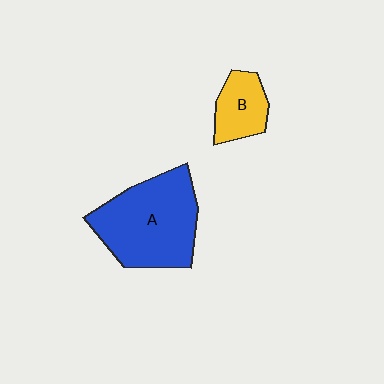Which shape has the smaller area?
Shape B (yellow).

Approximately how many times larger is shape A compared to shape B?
Approximately 2.5 times.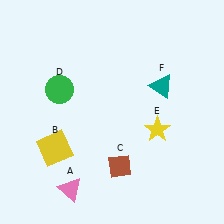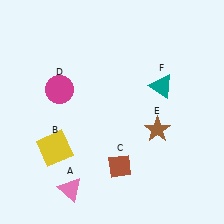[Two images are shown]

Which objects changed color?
D changed from green to magenta. E changed from yellow to brown.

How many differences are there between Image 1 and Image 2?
There are 2 differences between the two images.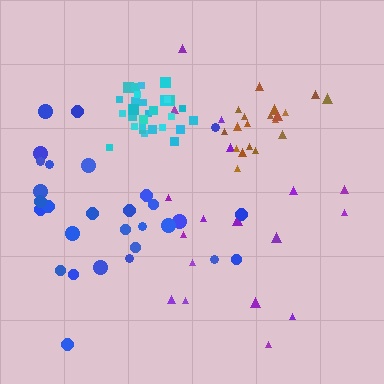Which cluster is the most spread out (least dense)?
Purple.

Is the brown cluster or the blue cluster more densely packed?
Brown.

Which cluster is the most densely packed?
Cyan.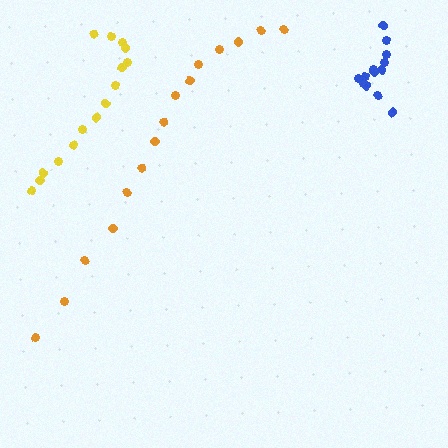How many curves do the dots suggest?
There are 3 distinct paths.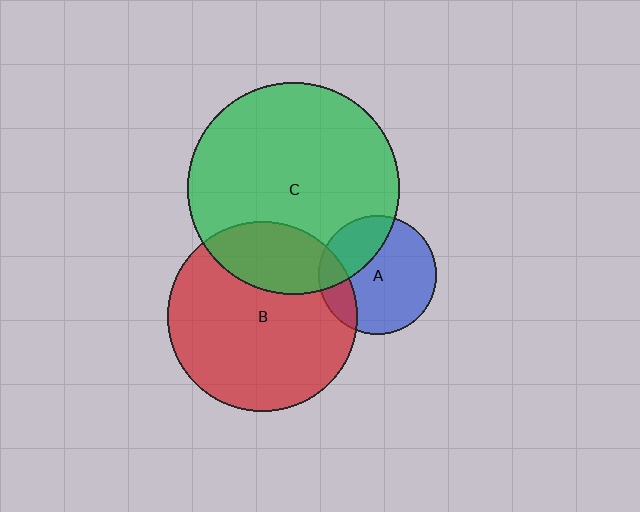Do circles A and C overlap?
Yes.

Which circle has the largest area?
Circle C (green).